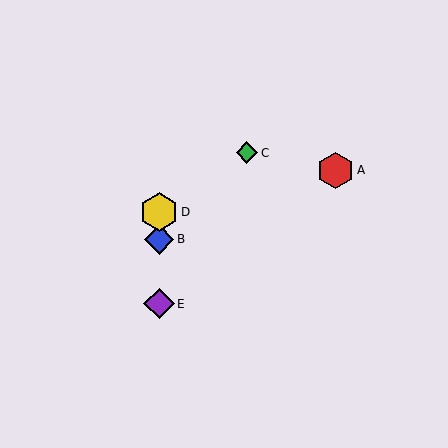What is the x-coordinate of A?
Object A is at x≈336.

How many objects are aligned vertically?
3 objects (B, D, E) are aligned vertically.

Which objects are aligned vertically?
Objects B, D, E are aligned vertically.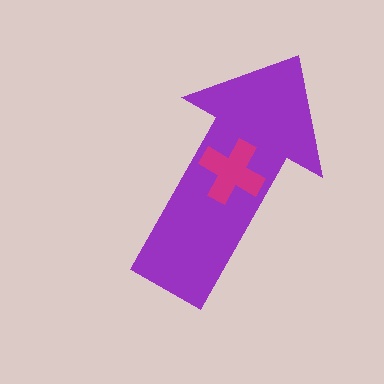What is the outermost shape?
The purple arrow.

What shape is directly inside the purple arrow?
The magenta cross.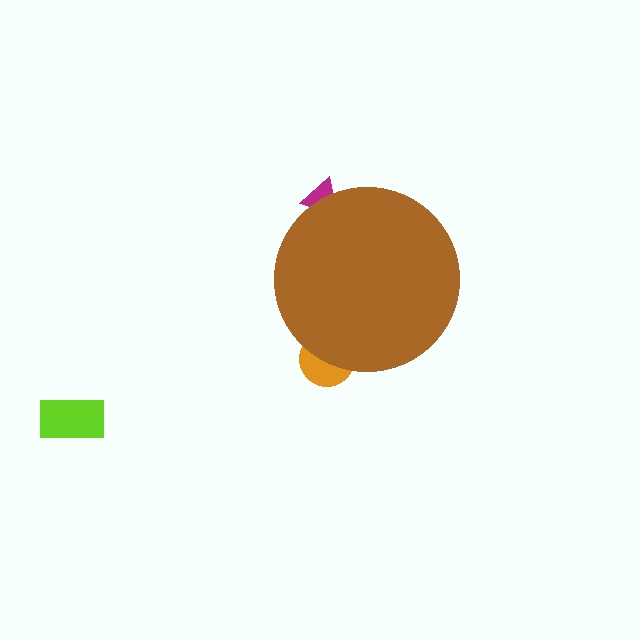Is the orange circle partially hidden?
Yes, the orange circle is partially hidden behind the brown circle.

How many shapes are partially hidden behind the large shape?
2 shapes are partially hidden.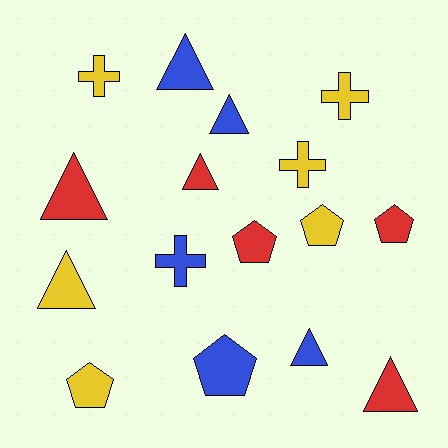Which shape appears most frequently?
Triangle, with 7 objects.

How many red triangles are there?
There are 3 red triangles.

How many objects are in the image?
There are 16 objects.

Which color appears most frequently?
Yellow, with 6 objects.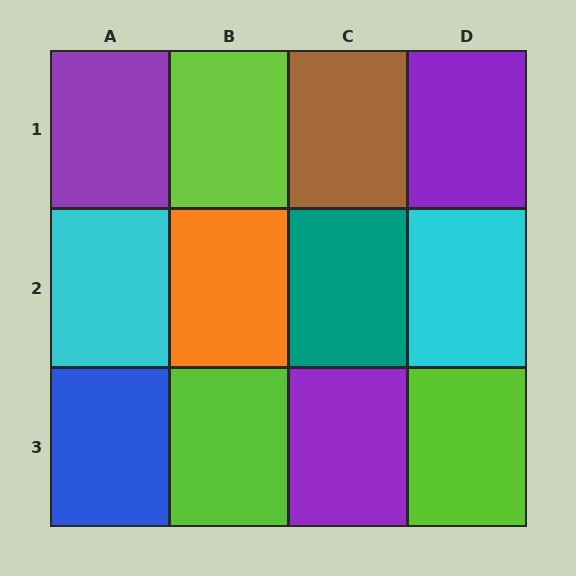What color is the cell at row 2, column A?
Cyan.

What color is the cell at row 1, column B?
Lime.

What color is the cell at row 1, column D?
Purple.